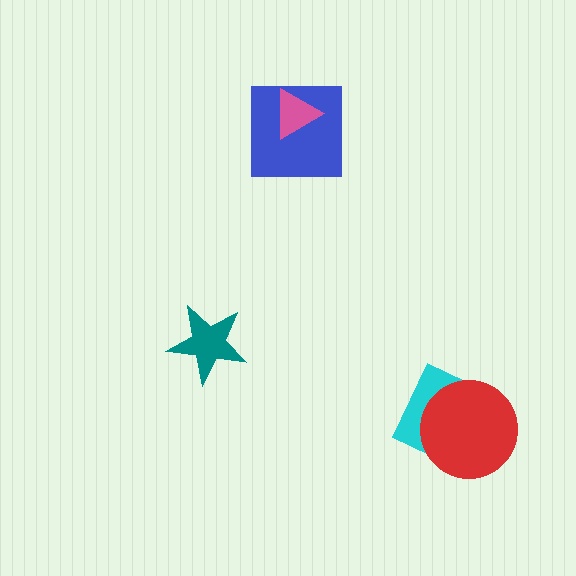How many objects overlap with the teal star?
0 objects overlap with the teal star.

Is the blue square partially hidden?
Yes, it is partially covered by another shape.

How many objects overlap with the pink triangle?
1 object overlaps with the pink triangle.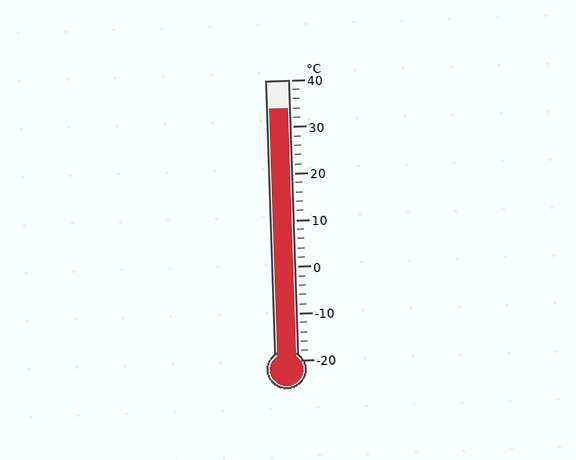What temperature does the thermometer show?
The thermometer shows approximately 34°C.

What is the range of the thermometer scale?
The thermometer scale ranges from -20°C to 40°C.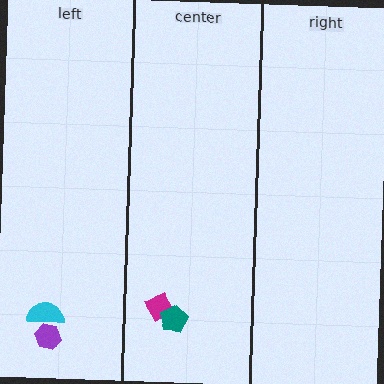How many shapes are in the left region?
2.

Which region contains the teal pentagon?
The center region.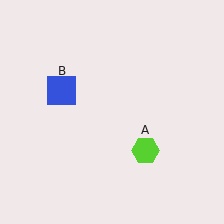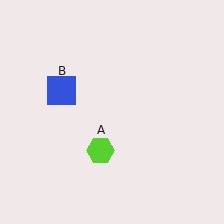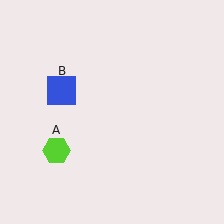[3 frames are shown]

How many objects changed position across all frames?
1 object changed position: lime hexagon (object A).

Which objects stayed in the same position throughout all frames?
Blue square (object B) remained stationary.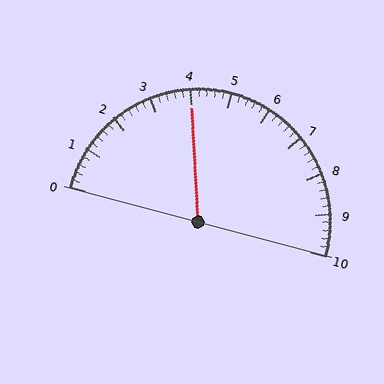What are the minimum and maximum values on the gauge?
The gauge ranges from 0 to 10.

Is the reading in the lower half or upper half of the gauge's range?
The reading is in the lower half of the range (0 to 10).